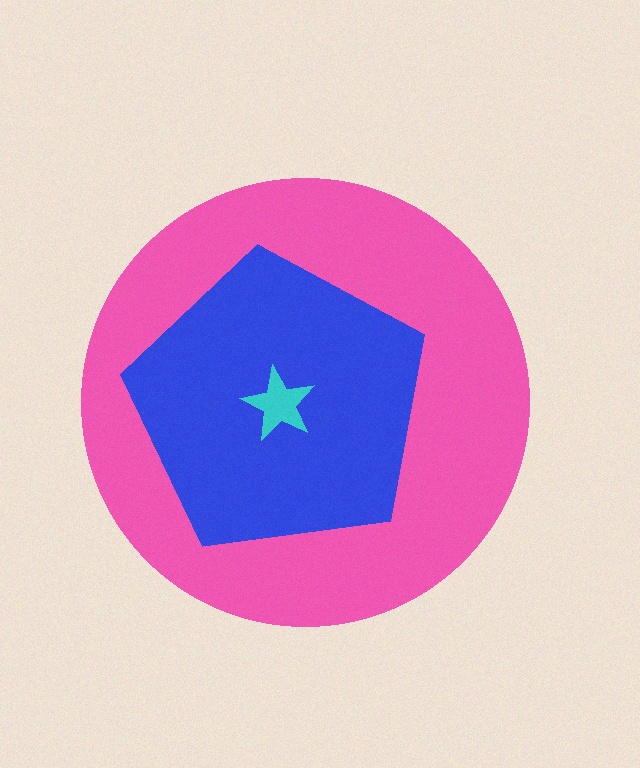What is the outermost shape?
The pink circle.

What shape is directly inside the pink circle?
The blue pentagon.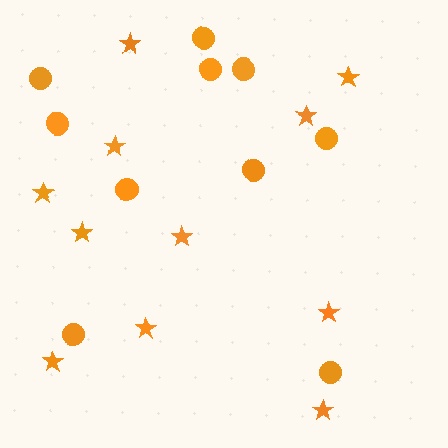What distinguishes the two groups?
There are 2 groups: one group of stars (11) and one group of circles (10).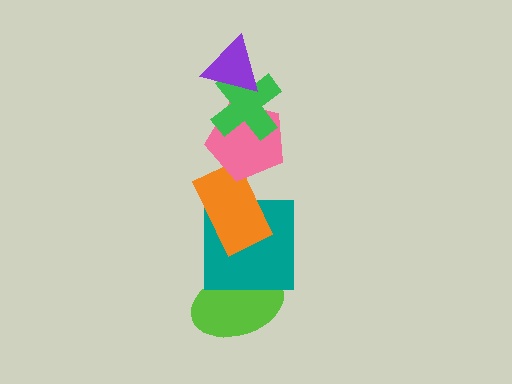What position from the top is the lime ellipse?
The lime ellipse is 6th from the top.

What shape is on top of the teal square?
The orange rectangle is on top of the teal square.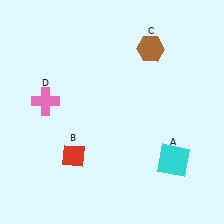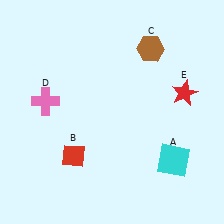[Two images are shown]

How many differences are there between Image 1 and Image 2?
There is 1 difference between the two images.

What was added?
A red star (E) was added in Image 2.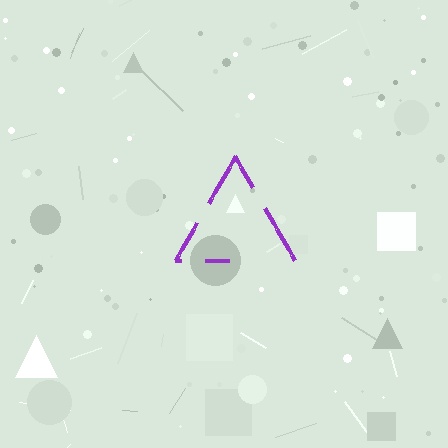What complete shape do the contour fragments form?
The contour fragments form a triangle.